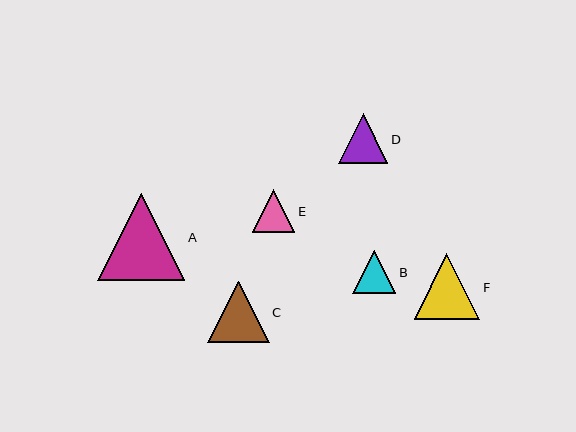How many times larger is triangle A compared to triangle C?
Triangle A is approximately 1.4 times the size of triangle C.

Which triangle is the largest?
Triangle A is the largest with a size of approximately 87 pixels.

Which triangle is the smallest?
Triangle E is the smallest with a size of approximately 43 pixels.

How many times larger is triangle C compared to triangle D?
Triangle C is approximately 1.2 times the size of triangle D.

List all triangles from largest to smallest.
From largest to smallest: A, F, C, D, B, E.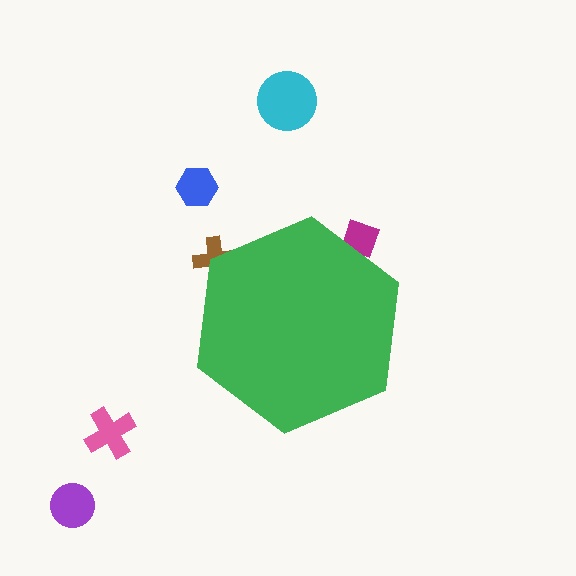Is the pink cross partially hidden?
No, the pink cross is fully visible.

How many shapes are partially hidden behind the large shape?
2 shapes are partially hidden.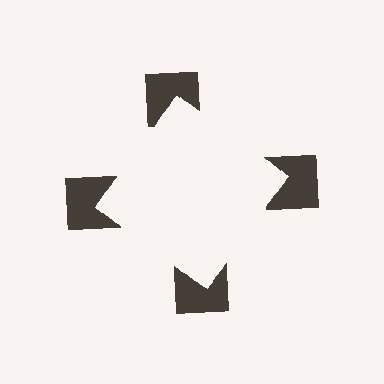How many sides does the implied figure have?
4 sides.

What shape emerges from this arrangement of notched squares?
An illusory square — its edges are inferred from the aligned wedge cuts in the notched squares, not physically drawn.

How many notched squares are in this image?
There are 4 — one at each vertex of the illusory square.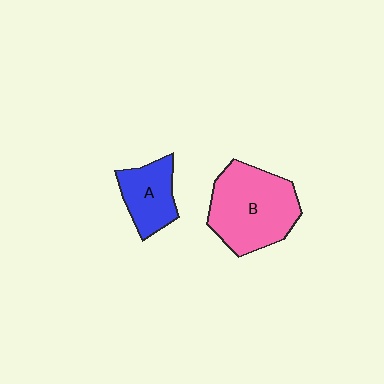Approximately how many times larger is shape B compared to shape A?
Approximately 1.9 times.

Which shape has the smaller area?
Shape A (blue).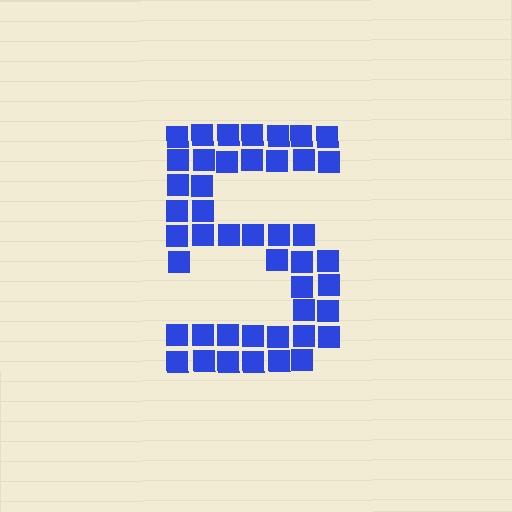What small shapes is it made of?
It is made of small squares.